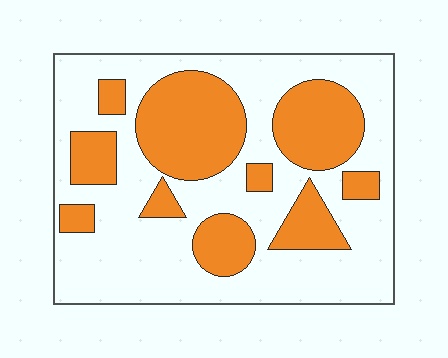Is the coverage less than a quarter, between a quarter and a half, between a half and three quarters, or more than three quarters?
Between a quarter and a half.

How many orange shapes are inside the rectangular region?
10.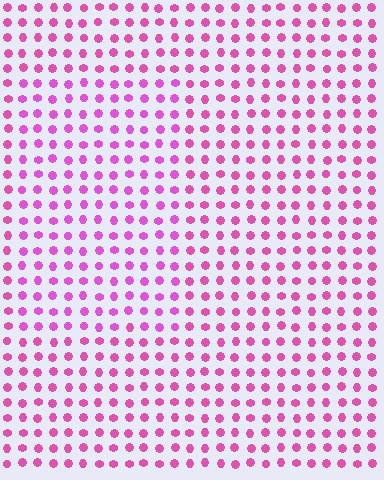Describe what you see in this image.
The image is filled with small pink elements in a uniform arrangement. A rectangle-shaped region is visible where the elements are tinted to a slightly different hue, forming a subtle color boundary.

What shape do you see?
I see a rectangle.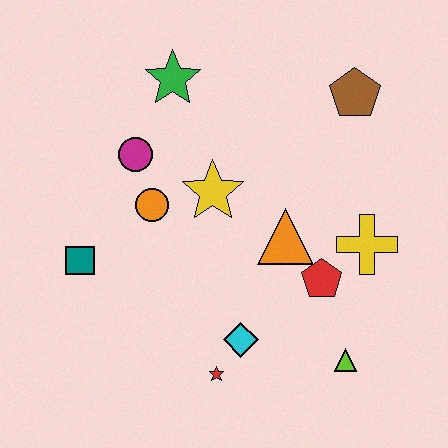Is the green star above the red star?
Yes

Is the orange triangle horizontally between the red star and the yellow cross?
Yes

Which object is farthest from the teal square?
The brown pentagon is farthest from the teal square.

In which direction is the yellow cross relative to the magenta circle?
The yellow cross is to the right of the magenta circle.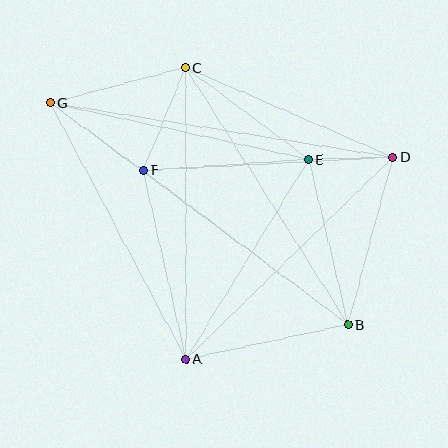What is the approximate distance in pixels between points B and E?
The distance between B and E is approximately 169 pixels.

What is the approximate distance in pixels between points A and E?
The distance between A and E is approximately 234 pixels.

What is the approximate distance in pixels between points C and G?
The distance between C and G is approximately 140 pixels.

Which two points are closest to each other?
Points D and E are closest to each other.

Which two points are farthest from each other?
Points B and G are farthest from each other.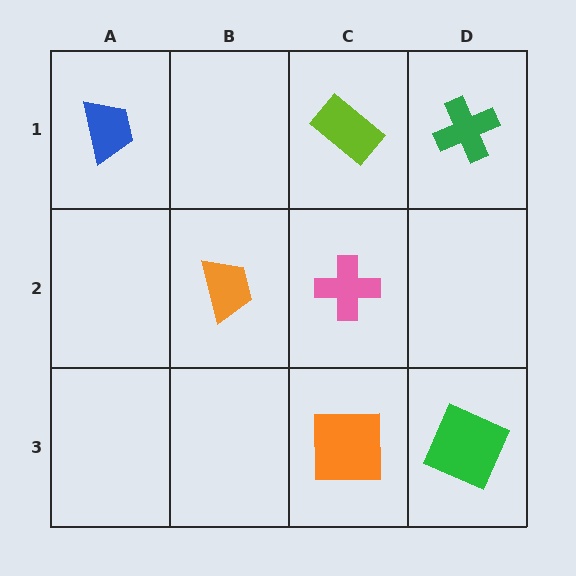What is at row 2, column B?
An orange trapezoid.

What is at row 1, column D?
A green cross.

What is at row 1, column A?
A blue trapezoid.